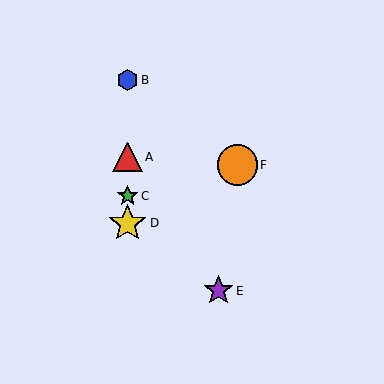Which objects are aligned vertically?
Objects A, B, C, D are aligned vertically.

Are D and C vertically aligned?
Yes, both are at x≈128.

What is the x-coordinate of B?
Object B is at x≈128.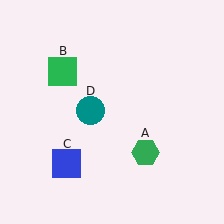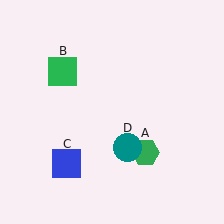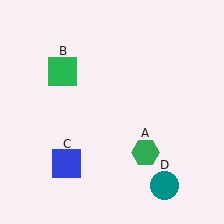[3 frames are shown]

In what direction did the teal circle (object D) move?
The teal circle (object D) moved down and to the right.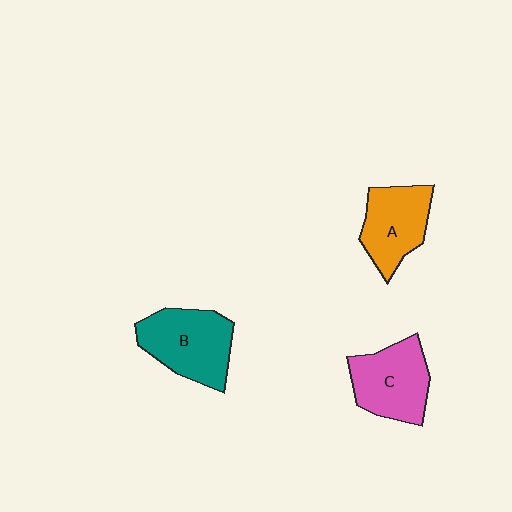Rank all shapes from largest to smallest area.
From largest to smallest: B (teal), C (pink), A (orange).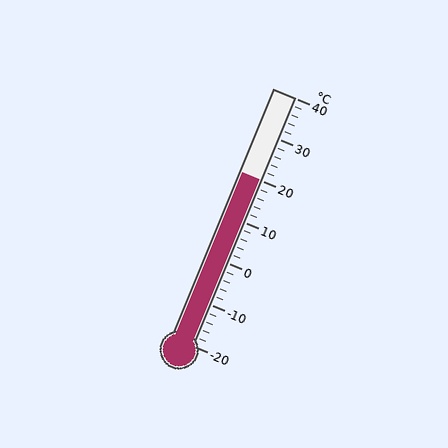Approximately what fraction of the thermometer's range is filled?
The thermometer is filled to approximately 65% of its range.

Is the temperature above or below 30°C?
The temperature is below 30°C.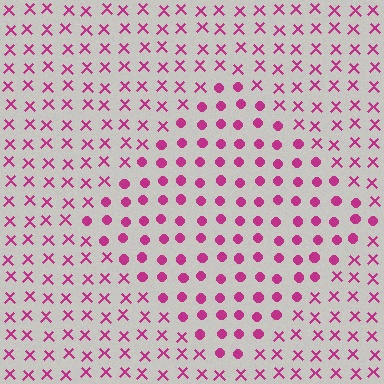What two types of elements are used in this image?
The image uses circles inside the diamond region and X marks outside it.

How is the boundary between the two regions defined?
The boundary is defined by a change in element shape: circles inside vs. X marks outside. All elements share the same color and spacing.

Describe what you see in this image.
The image is filled with small magenta elements arranged in a uniform grid. A diamond-shaped region contains circles, while the surrounding area contains X marks. The boundary is defined purely by the change in element shape.